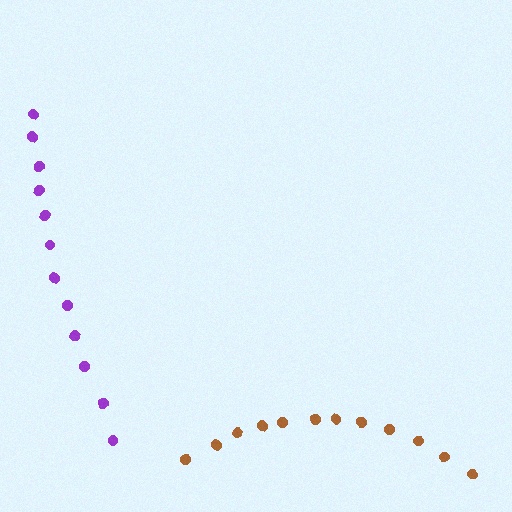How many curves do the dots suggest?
There are 2 distinct paths.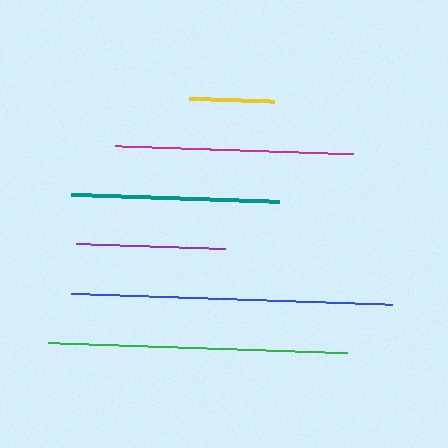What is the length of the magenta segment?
The magenta segment is approximately 239 pixels long.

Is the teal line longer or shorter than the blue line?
The blue line is longer than the teal line.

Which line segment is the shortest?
The yellow line is the shortest at approximately 85 pixels.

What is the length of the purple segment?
The purple segment is approximately 148 pixels long.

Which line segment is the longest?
The blue line is the longest at approximately 322 pixels.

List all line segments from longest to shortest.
From longest to shortest: blue, green, magenta, teal, purple, yellow.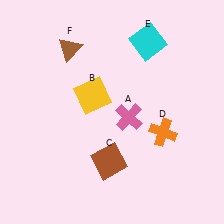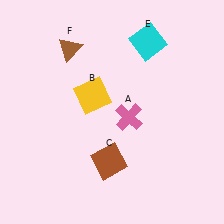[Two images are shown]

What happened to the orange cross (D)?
The orange cross (D) was removed in Image 2. It was in the bottom-right area of Image 1.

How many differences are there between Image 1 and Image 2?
There is 1 difference between the two images.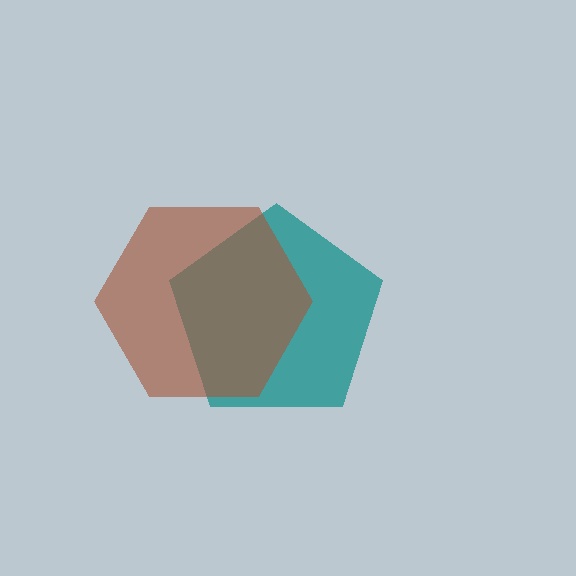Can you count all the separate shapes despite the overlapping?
Yes, there are 2 separate shapes.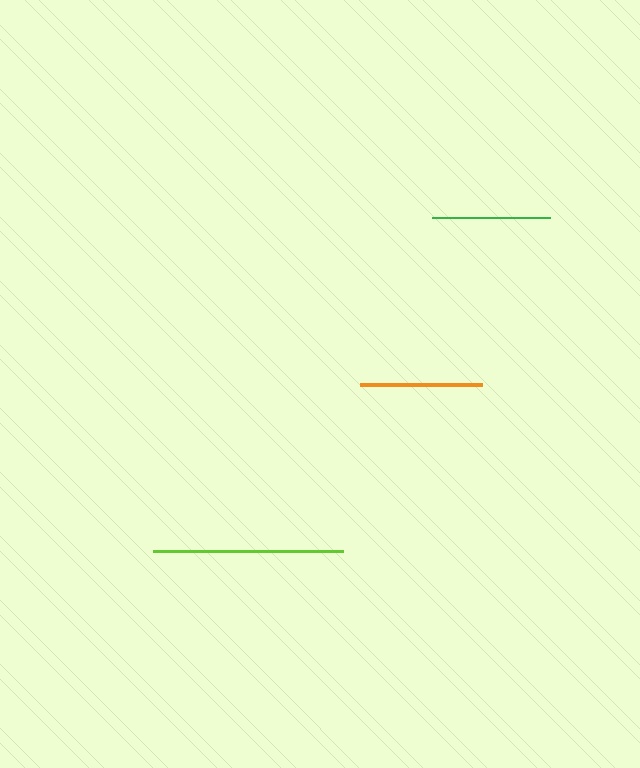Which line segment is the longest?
The lime line is the longest at approximately 189 pixels.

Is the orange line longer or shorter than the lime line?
The lime line is longer than the orange line.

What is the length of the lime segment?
The lime segment is approximately 189 pixels long.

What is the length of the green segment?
The green segment is approximately 118 pixels long.